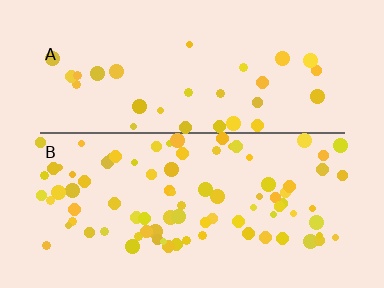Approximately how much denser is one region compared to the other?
Approximately 2.7× — region B over region A.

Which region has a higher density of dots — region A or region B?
B (the bottom).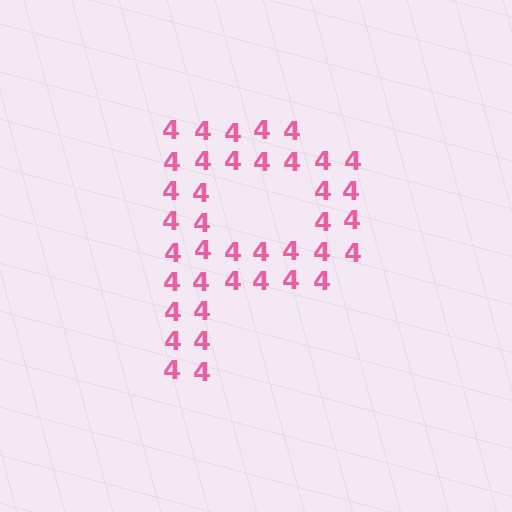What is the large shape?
The large shape is the letter P.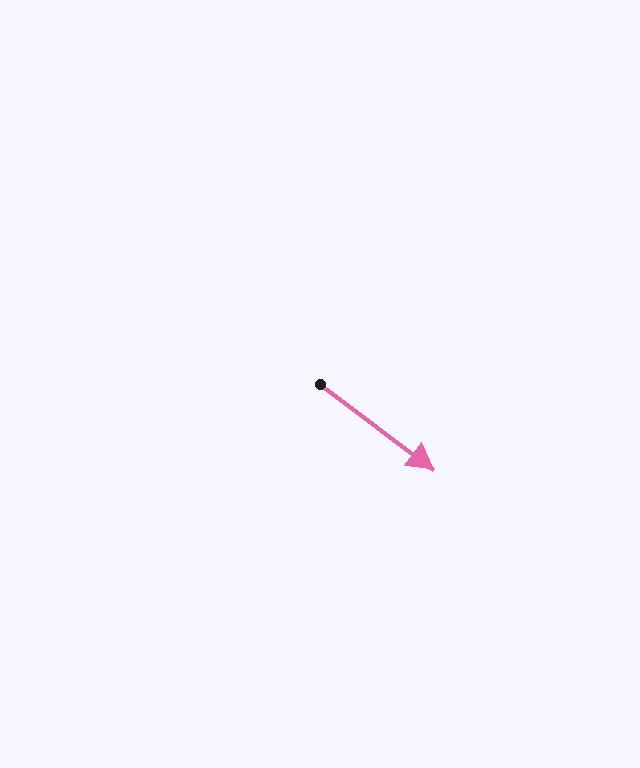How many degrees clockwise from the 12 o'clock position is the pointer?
Approximately 127 degrees.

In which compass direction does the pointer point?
Southeast.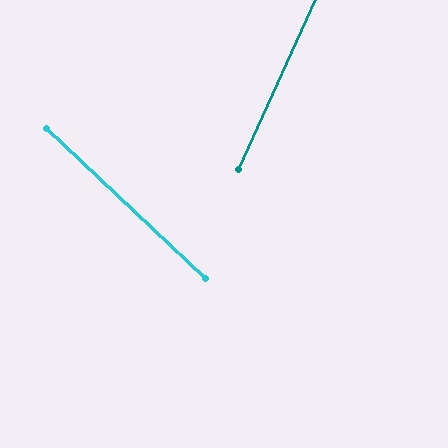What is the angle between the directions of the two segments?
Approximately 71 degrees.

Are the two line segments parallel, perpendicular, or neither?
Neither parallel nor perpendicular — they differ by about 71°.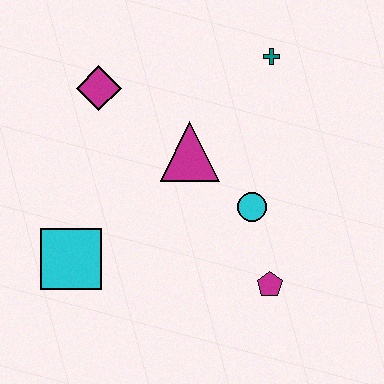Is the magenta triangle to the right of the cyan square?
Yes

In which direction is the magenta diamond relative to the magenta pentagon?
The magenta diamond is above the magenta pentagon.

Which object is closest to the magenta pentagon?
The cyan circle is closest to the magenta pentagon.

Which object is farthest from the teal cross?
The cyan square is farthest from the teal cross.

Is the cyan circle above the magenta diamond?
No